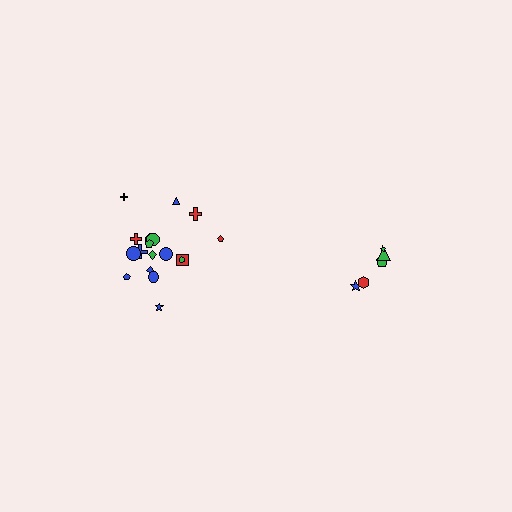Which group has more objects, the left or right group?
The left group.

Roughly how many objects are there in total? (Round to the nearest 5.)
Roughly 25 objects in total.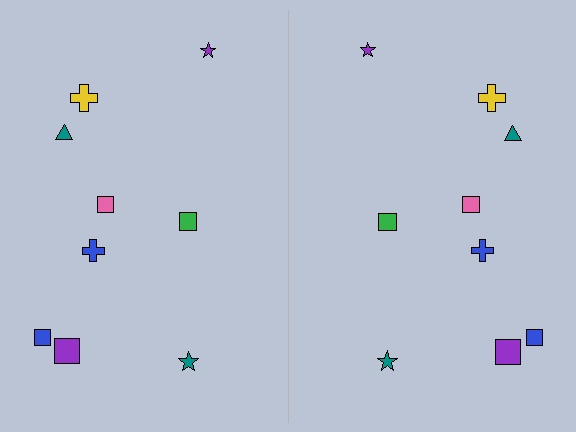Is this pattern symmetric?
Yes, this pattern has bilateral (reflection) symmetry.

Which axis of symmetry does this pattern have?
The pattern has a vertical axis of symmetry running through the center of the image.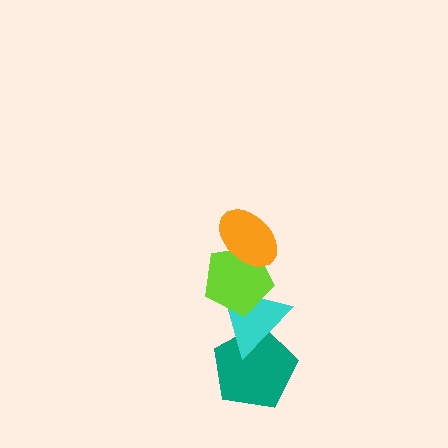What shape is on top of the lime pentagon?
The orange ellipse is on top of the lime pentagon.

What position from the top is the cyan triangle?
The cyan triangle is 3rd from the top.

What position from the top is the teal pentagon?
The teal pentagon is 4th from the top.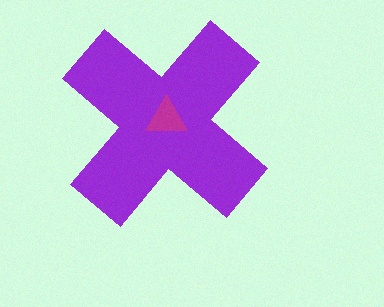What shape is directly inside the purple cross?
The magenta triangle.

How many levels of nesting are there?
2.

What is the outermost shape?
The purple cross.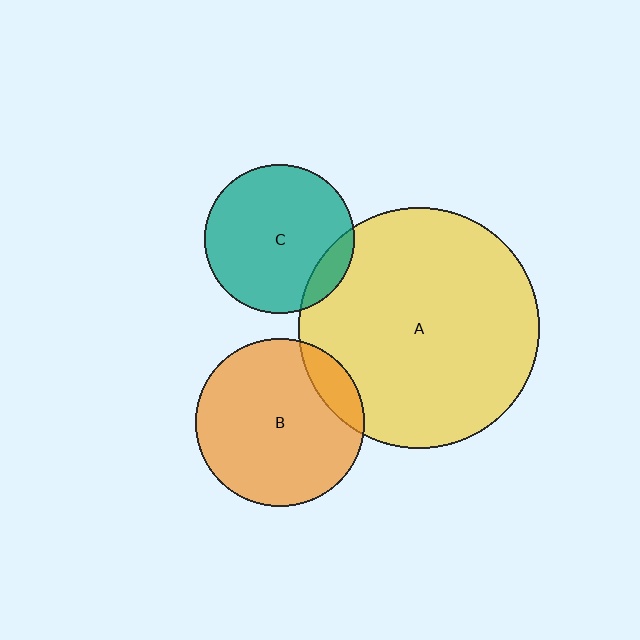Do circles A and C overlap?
Yes.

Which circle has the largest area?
Circle A (yellow).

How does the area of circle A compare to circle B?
Approximately 2.0 times.